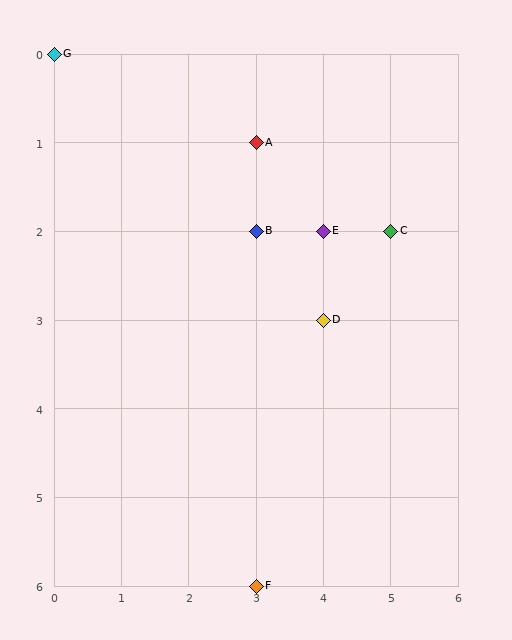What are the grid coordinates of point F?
Point F is at grid coordinates (3, 6).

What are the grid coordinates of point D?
Point D is at grid coordinates (4, 3).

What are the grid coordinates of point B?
Point B is at grid coordinates (3, 2).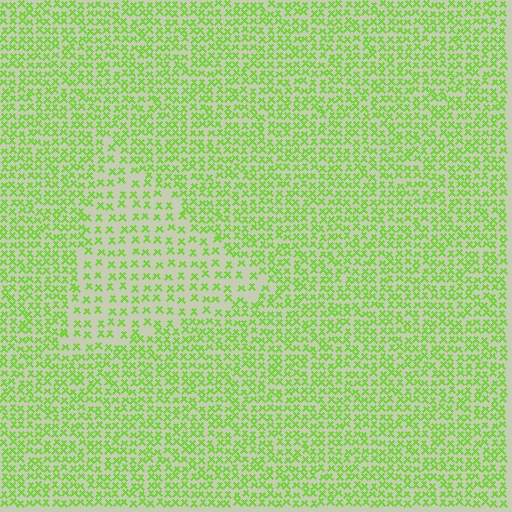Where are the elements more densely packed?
The elements are more densely packed outside the triangle boundary.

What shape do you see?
I see a triangle.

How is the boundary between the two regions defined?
The boundary is defined by a change in element density (approximately 1.9x ratio). All elements are the same color, size, and shape.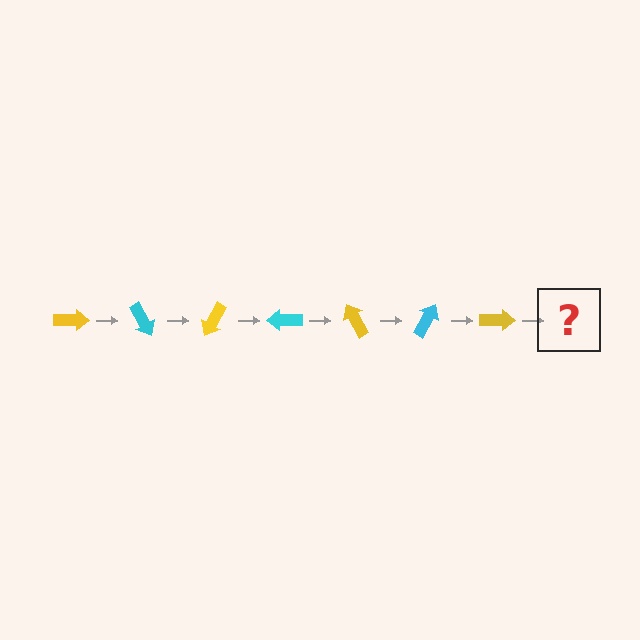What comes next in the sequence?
The next element should be a cyan arrow, rotated 420 degrees from the start.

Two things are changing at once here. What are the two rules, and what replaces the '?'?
The two rules are that it rotates 60 degrees each step and the color cycles through yellow and cyan. The '?' should be a cyan arrow, rotated 420 degrees from the start.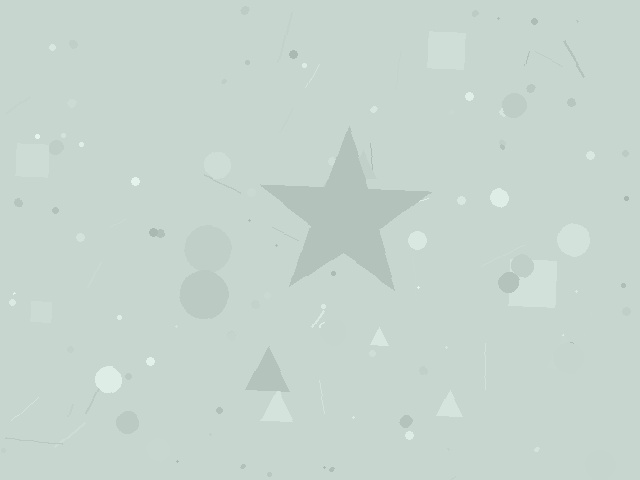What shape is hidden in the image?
A star is hidden in the image.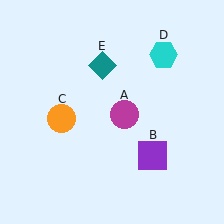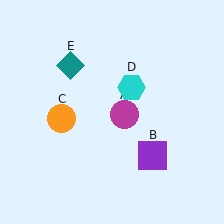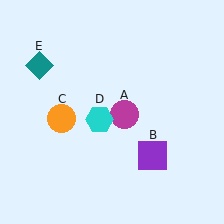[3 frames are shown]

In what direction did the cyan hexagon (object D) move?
The cyan hexagon (object D) moved down and to the left.